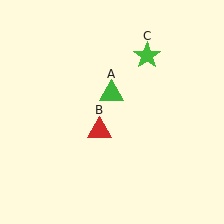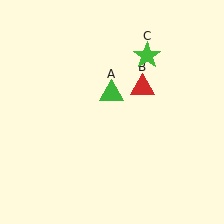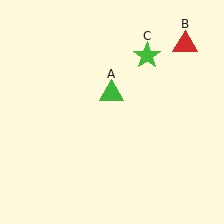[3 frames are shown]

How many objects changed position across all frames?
1 object changed position: red triangle (object B).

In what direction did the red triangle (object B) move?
The red triangle (object B) moved up and to the right.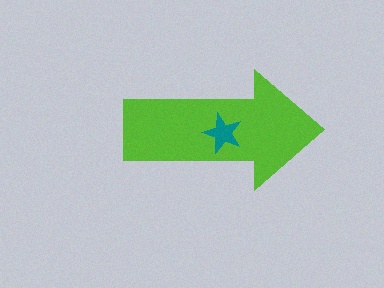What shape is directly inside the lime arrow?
The teal star.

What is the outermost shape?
The lime arrow.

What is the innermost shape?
The teal star.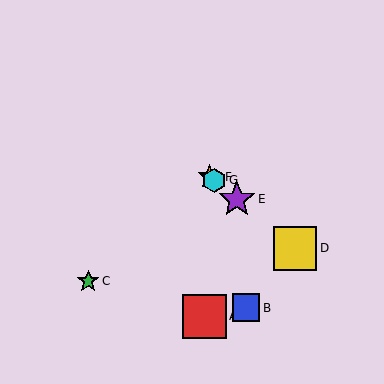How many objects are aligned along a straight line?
4 objects (D, E, F, G) are aligned along a straight line.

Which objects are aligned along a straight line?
Objects D, E, F, G are aligned along a straight line.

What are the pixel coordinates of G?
Object G is at (214, 180).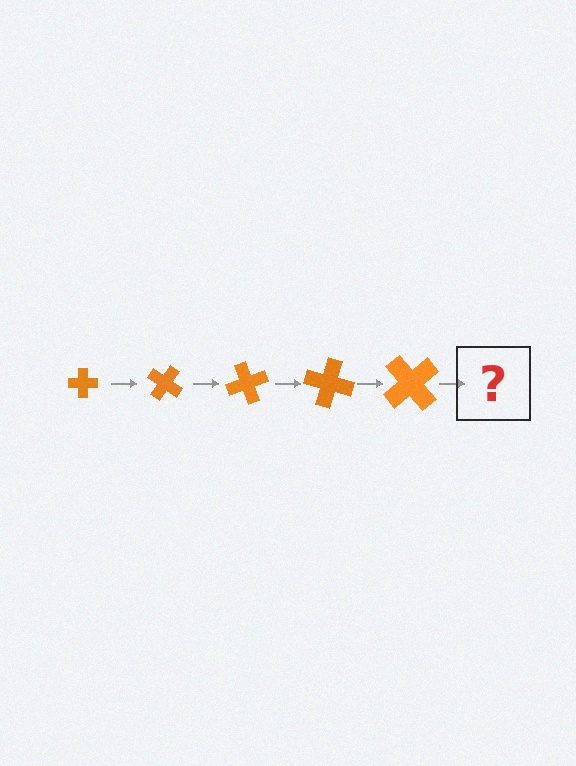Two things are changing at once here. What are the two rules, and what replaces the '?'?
The two rules are that the cross grows larger each step and it rotates 35 degrees each step. The '?' should be a cross, larger than the previous one and rotated 175 degrees from the start.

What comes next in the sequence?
The next element should be a cross, larger than the previous one and rotated 175 degrees from the start.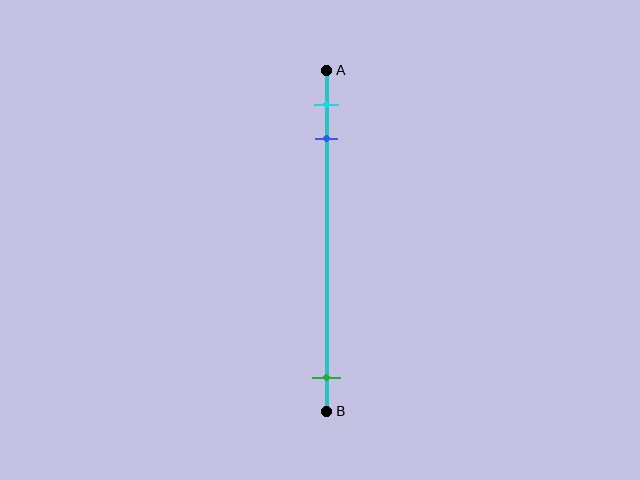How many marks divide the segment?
There are 3 marks dividing the segment.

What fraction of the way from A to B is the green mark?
The green mark is approximately 90% (0.9) of the way from A to B.